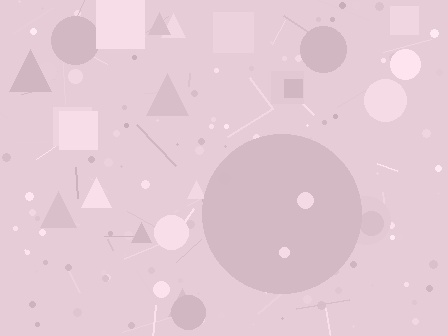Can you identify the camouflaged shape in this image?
The camouflaged shape is a circle.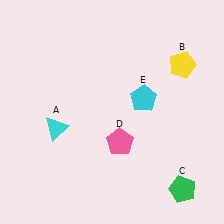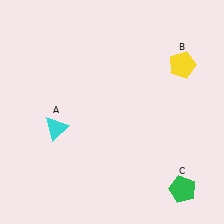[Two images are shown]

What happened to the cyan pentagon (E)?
The cyan pentagon (E) was removed in Image 2. It was in the top-right area of Image 1.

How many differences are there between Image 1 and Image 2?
There are 2 differences between the two images.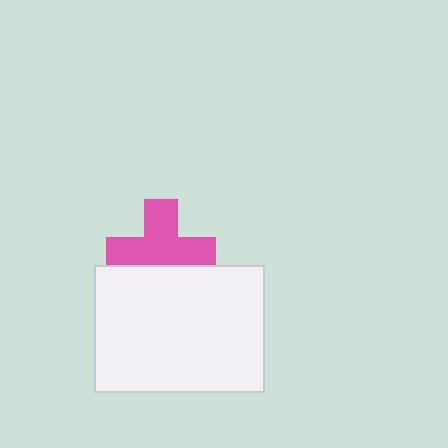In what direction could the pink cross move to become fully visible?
The pink cross could move up. That would shift it out from behind the white rectangle entirely.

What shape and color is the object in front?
The object in front is a white rectangle.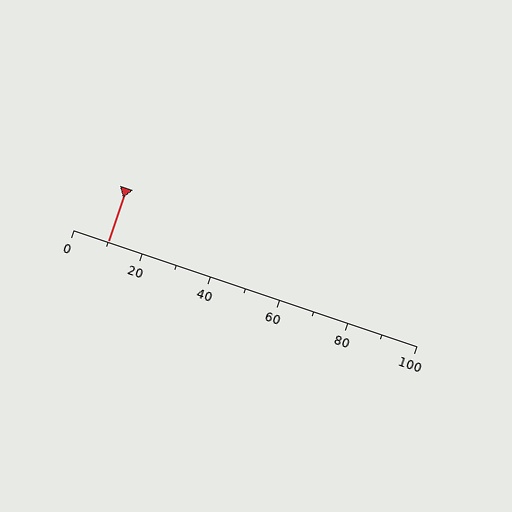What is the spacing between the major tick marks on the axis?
The major ticks are spaced 20 apart.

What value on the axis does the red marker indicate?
The marker indicates approximately 10.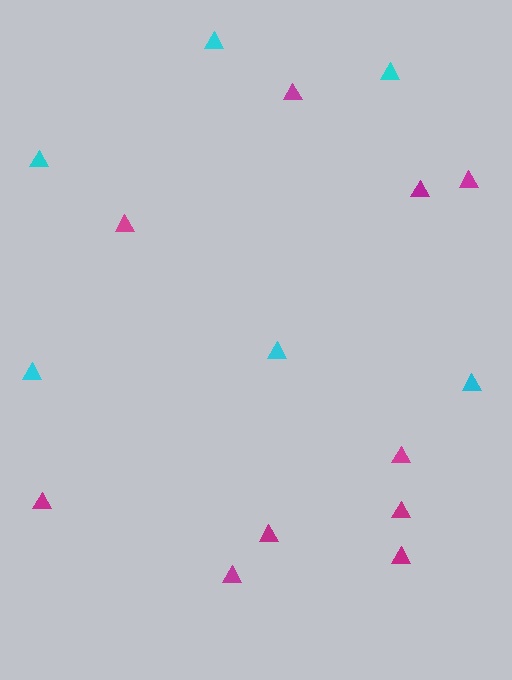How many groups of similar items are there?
There are 2 groups: one group of cyan triangles (6) and one group of magenta triangles (10).